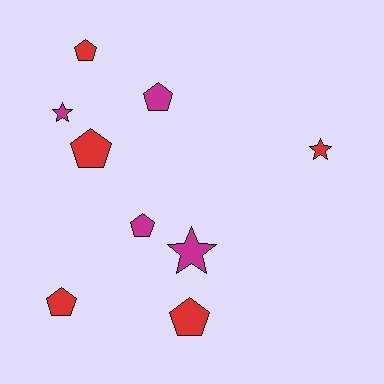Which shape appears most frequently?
Pentagon, with 6 objects.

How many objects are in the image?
There are 9 objects.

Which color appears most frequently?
Red, with 5 objects.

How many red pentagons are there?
There are 4 red pentagons.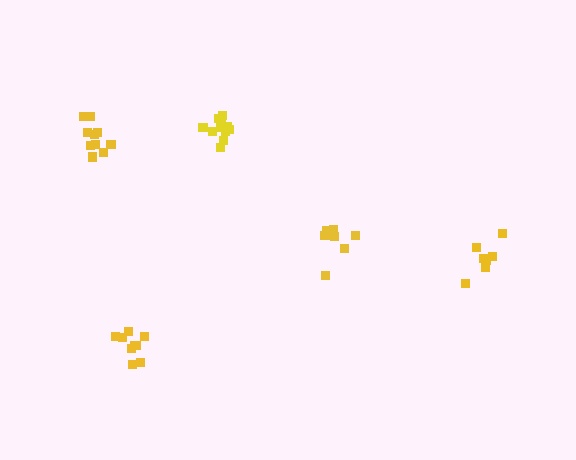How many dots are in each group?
Group 1: 8 dots, Group 2: 8 dots, Group 3: 10 dots, Group 4: 9 dots, Group 5: 11 dots (46 total).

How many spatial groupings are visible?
There are 5 spatial groupings.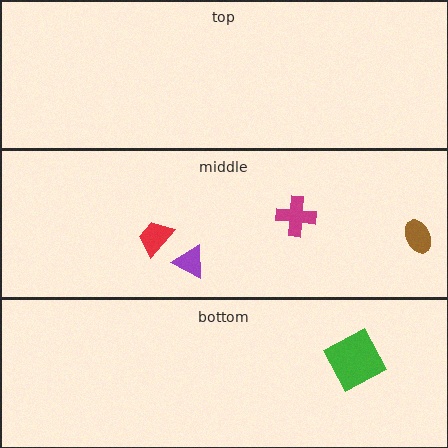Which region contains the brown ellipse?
The middle region.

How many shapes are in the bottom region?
1.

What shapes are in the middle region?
The red trapezoid, the purple triangle, the magenta cross, the brown ellipse.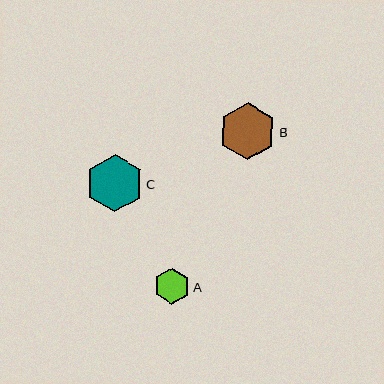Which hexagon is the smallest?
Hexagon A is the smallest with a size of approximately 36 pixels.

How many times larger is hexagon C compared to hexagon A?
Hexagon C is approximately 1.6 times the size of hexagon A.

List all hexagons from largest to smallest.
From largest to smallest: C, B, A.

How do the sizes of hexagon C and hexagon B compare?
Hexagon C and hexagon B are approximately the same size.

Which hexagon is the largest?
Hexagon C is the largest with a size of approximately 57 pixels.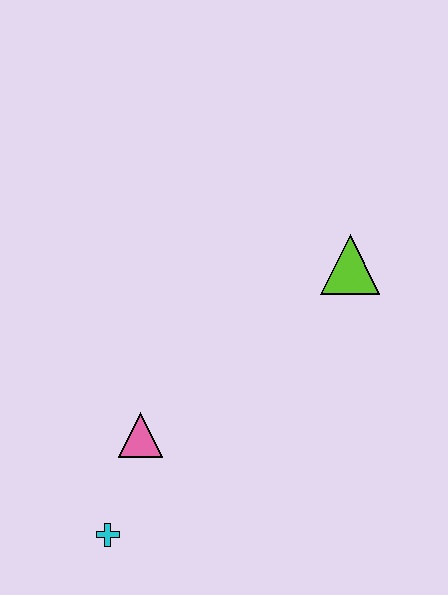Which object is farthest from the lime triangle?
The cyan cross is farthest from the lime triangle.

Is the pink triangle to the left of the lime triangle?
Yes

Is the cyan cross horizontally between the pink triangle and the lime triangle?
No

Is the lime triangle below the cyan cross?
No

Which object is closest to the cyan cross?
The pink triangle is closest to the cyan cross.